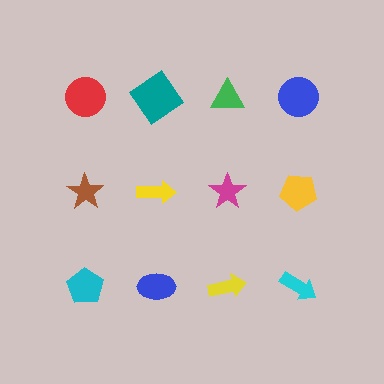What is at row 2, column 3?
A magenta star.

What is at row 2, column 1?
A brown star.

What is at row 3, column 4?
A cyan arrow.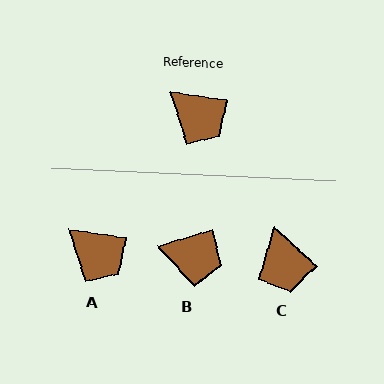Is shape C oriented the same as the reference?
No, it is off by about 34 degrees.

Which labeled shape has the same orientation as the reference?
A.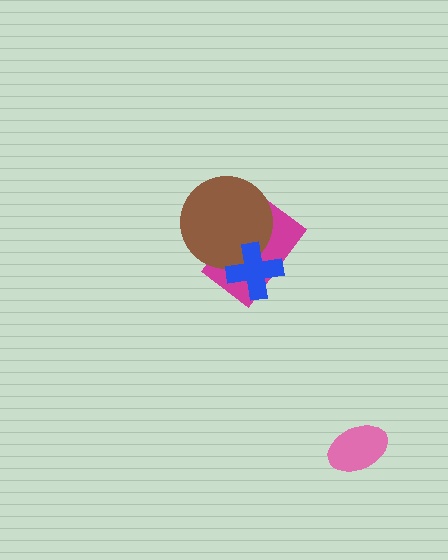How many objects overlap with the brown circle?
2 objects overlap with the brown circle.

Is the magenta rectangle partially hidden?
Yes, it is partially covered by another shape.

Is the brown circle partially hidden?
Yes, it is partially covered by another shape.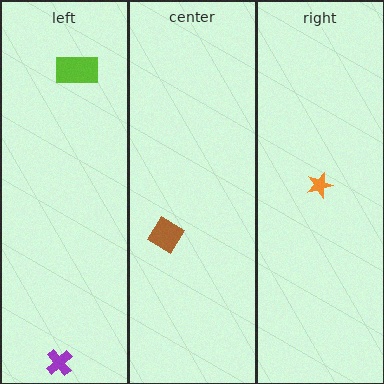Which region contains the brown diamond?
The center region.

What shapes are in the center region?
The brown diamond.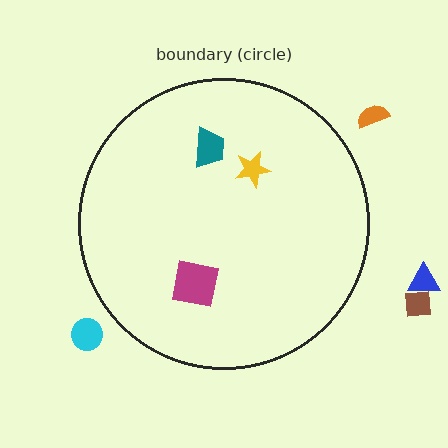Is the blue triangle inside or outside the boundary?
Outside.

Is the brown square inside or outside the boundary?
Outside.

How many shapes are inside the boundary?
3 inside, 4 outside.